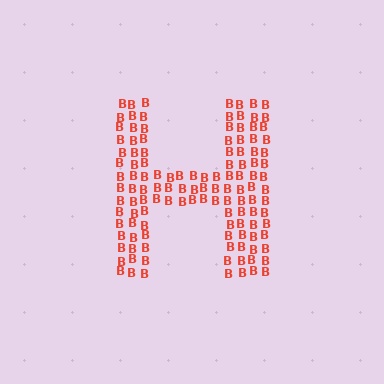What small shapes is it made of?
It is made of small letter B's.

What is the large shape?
The large shape is the letter H.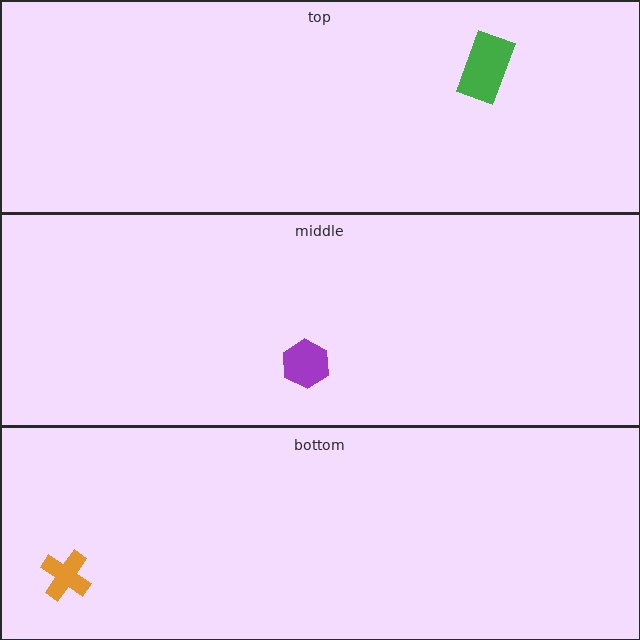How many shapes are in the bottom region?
1.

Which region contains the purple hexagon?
The middle region.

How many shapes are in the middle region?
1.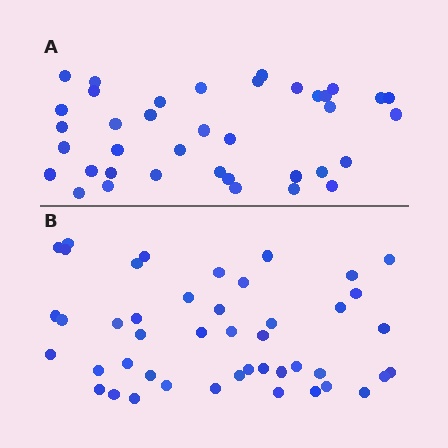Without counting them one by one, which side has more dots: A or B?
Region B (the bottom region) has more dots.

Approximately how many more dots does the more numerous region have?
Region B has roughly 8 or so more dots than region A.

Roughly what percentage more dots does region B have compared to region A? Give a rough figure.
About 20% more.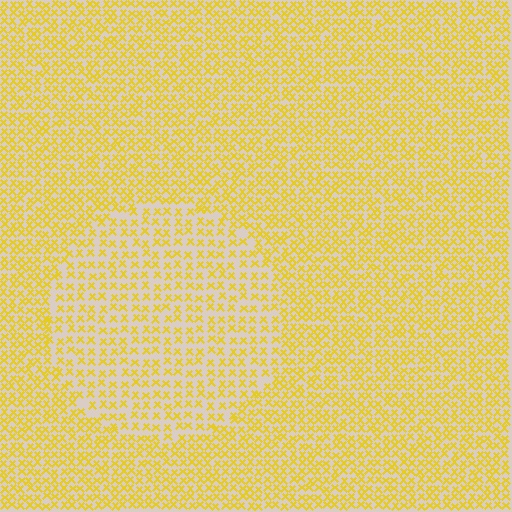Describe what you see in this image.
The image contains small yellow elements arranged at two different densities. A circle-shaped region is visible where the elements are less densely packed than the surrounding area.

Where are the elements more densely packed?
The elements are more densely packed outside the circle boundary.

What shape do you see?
I see a circle.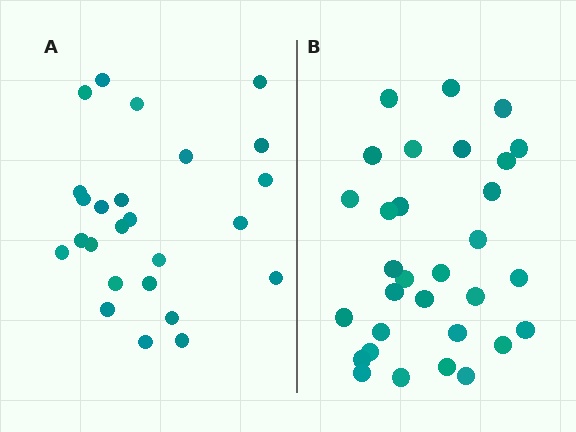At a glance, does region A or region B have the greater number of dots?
Region B (the right region) has more dots.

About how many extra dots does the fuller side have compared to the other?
Region B has about 6 more dots than region A.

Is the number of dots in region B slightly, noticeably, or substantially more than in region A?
Region B has only slightly more — the two regions are fairly close. The ratio is roughly 1.2 to 1.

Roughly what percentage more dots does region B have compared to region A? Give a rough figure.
About 25% more.